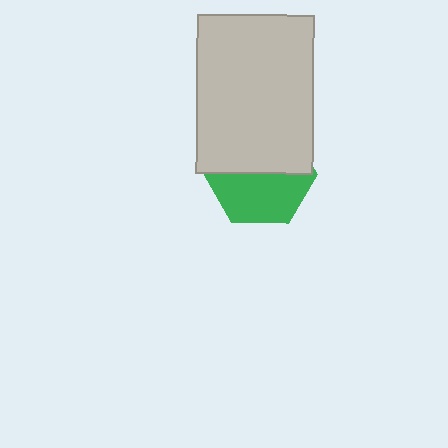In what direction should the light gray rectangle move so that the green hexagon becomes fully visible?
The light gray rectangle should move up. That is the shortest direction to clear the overlap and leave the green hexagon fully visible.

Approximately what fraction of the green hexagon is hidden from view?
Roughly 50% of the green hexagon is hidden behind the light gray rectangle.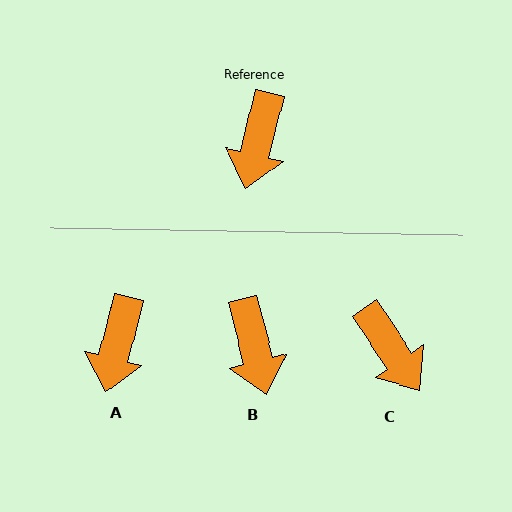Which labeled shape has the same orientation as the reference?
A.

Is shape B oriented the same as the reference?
No, it is off by about 28 degrees.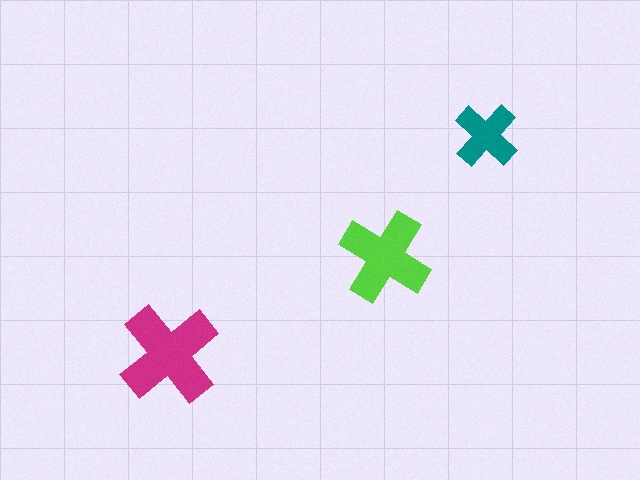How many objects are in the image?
There are 3 objects in the image.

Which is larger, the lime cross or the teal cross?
The lime one.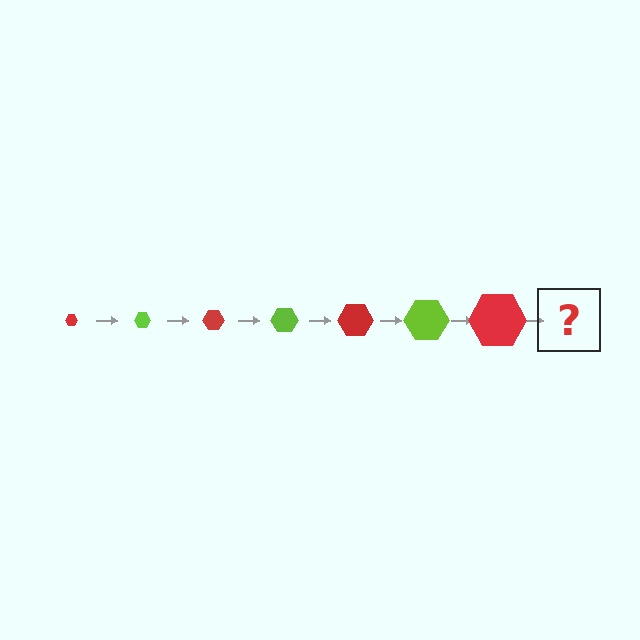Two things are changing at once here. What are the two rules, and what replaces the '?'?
The two rules are that the hexagon grows larger each step and the color cycles through red and lime. The '?' should be a lime hexagon, larger than the previous one.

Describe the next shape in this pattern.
It should be a lime hexagon, larger than the previous one.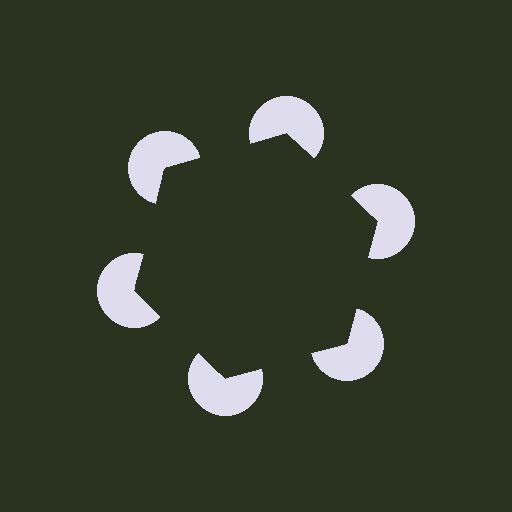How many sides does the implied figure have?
6 sides.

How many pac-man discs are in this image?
There are 6 — one at each vertex of the illusory hexagon.